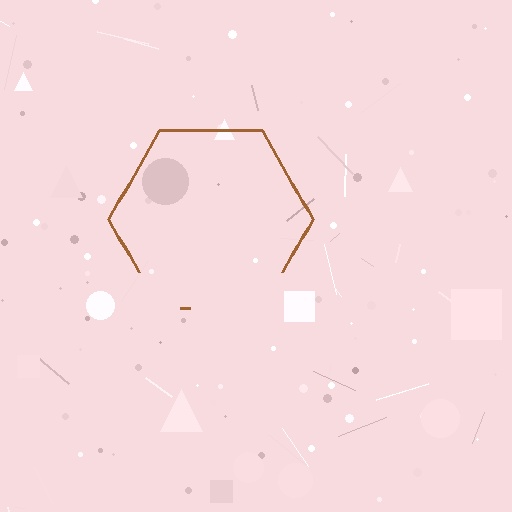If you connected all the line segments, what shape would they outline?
They would outline a hexagon.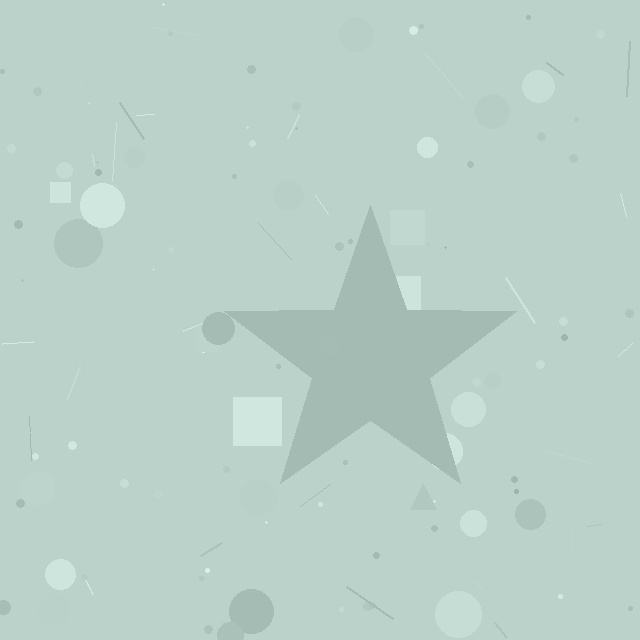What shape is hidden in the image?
A star is hidden in the image.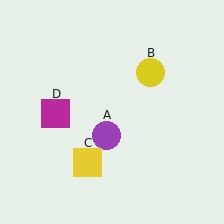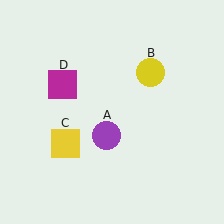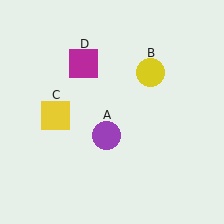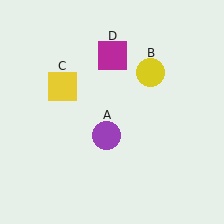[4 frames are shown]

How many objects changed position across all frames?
2 objects changed position: yellow square (object C), magenta square (object D).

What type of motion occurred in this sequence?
The yellow square (object C), magenta square (object D) rotated clockwise around the center of the scene.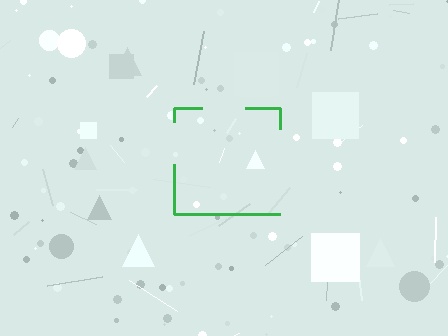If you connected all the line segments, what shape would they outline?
They would outline a square.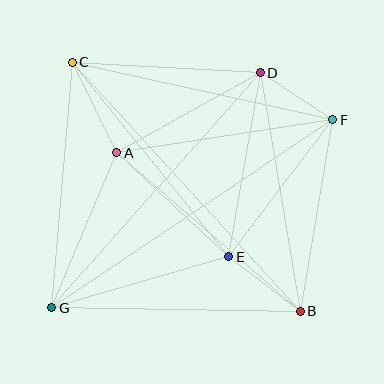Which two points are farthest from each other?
Points F and G are farthest from each other.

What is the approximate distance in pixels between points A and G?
The distance between A and G is approximately 168 pixels.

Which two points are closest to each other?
Points D and F are closest to each other.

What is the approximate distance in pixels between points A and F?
The distance between A and F is approximately 219 pixels.